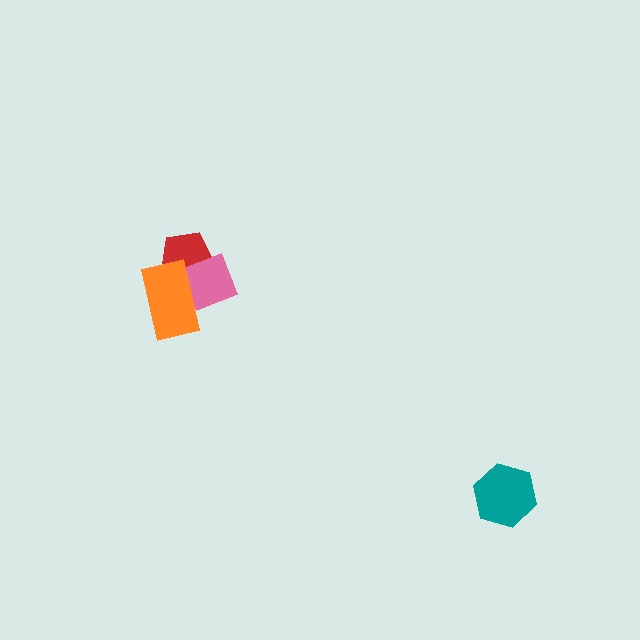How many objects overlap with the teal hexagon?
0 objects overlap with the teal hexagon.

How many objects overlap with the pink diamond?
2 objects overlap with the pink diamond.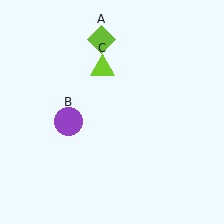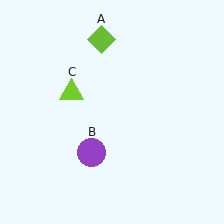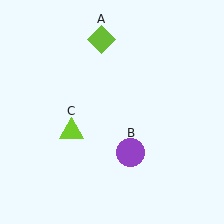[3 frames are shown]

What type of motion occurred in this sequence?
The purple circle (object B), lime triangle (object C) rotated counterclockwise around the center of the scene.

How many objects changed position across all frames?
2 objects changed position: purple circle (object B), lime triangle (object C).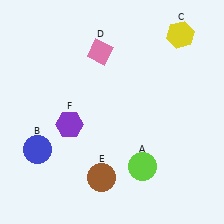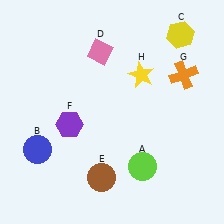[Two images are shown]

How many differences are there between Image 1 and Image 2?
There are 2 differences between the two images.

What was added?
An orange cross (G), a yellow star (H) were added in Image 2.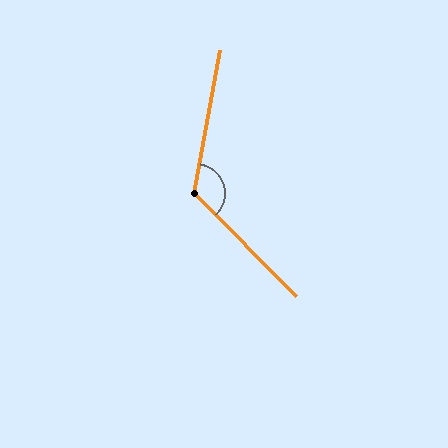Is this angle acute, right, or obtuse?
It is obtuse.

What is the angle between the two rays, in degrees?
Approximately 125 degrees.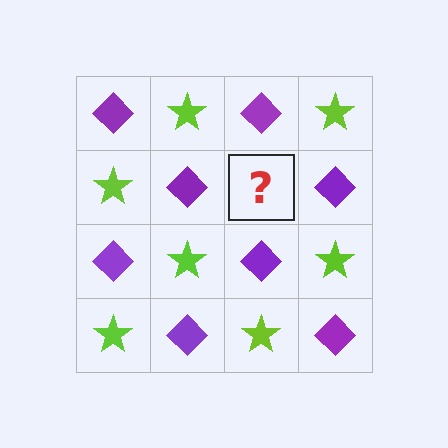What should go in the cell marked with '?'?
The missing cell should contain a lime star.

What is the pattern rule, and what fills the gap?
The rule is that it alternates purple diamond and lime star in a checkerboard pattern. The gap should be filled with a lime star.